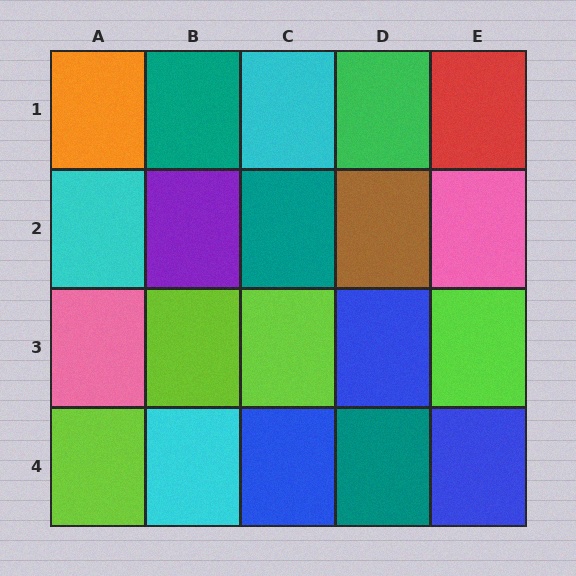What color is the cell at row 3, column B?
Lime.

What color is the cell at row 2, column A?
Cyan.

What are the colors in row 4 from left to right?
Lime, cyan, blue, teal, blue.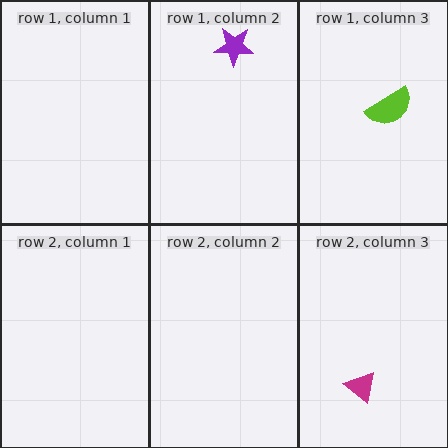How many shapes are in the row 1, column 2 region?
1.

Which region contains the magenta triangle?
The row 2, column 3 region.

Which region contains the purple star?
The row 1, column 2 region.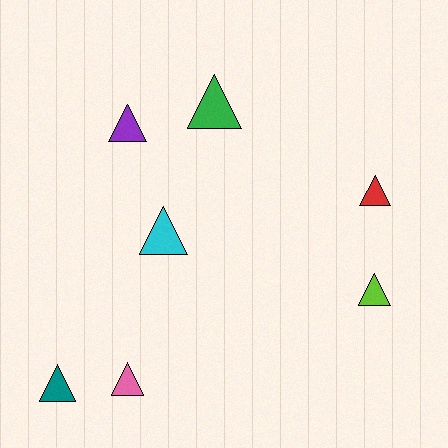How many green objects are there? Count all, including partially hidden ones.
There is 1 green object.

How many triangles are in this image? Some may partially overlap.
There are 7 triangles.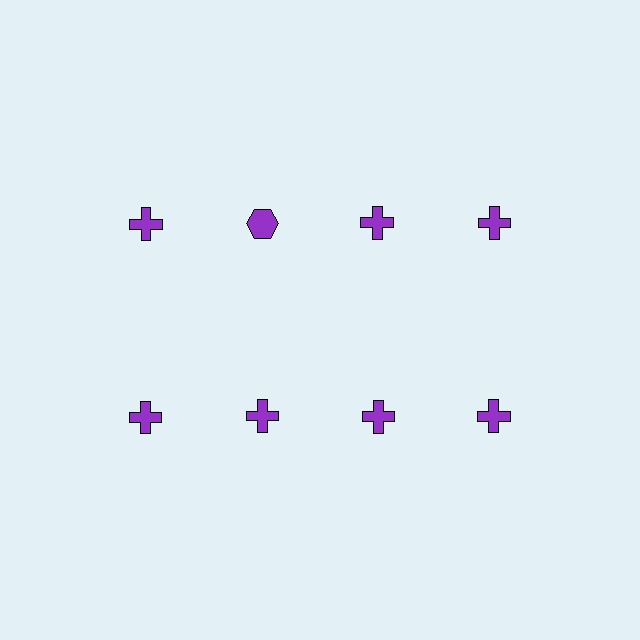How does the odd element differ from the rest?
It has a different shape: hexagon instead of cross.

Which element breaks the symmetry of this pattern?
The purple hexagon in the top row, second from left column breaks the symmetry. All other shapes are purple crosses.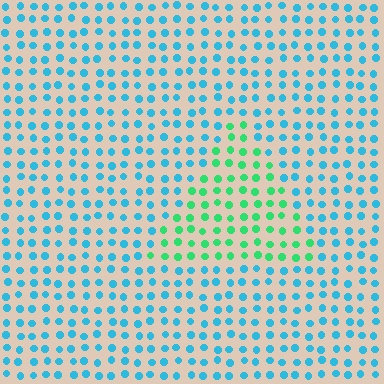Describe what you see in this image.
The image is filled with small cyan elements in a uniform arrangement. A triangle-shaped region is visible where the elements are tinted to a slightly different hue, forming a subtle color boundary.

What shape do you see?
I see a triangle.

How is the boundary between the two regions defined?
The boundary is defined purely by a slight shift in hue (about 51 degrees). Spacing, size, and orientation are identical on both sides.